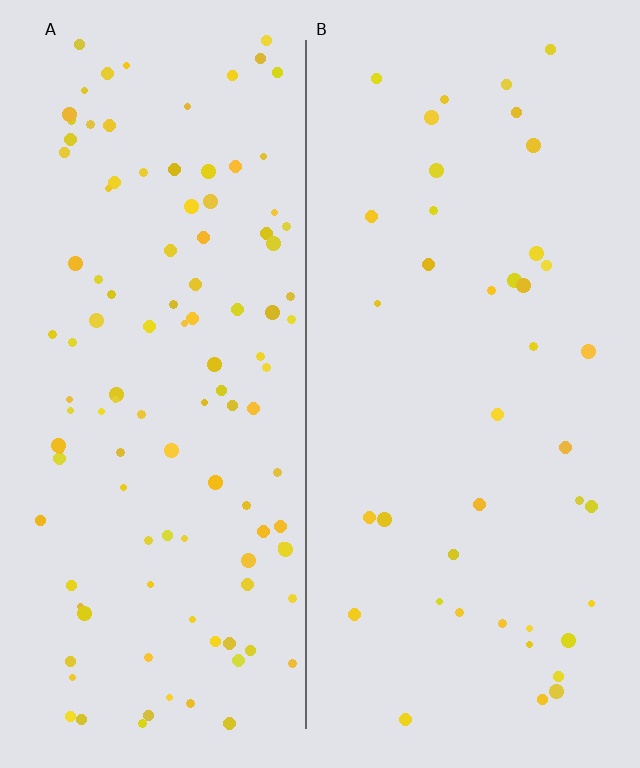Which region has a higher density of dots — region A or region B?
A (the left).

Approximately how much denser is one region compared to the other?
Approximately 2.8× — region A over region B.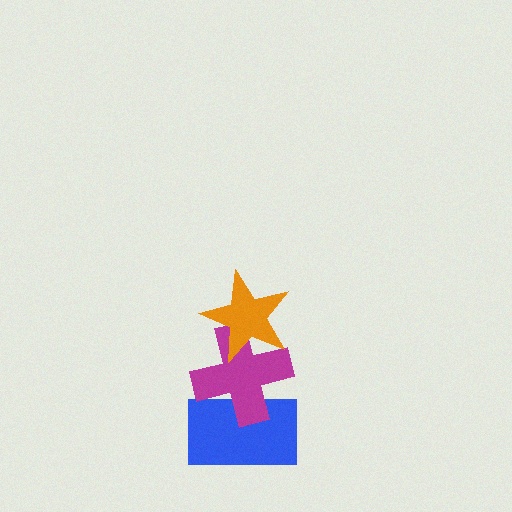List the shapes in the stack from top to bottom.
From top to bottom: the orange star, the magenta cross, the blue rectangle.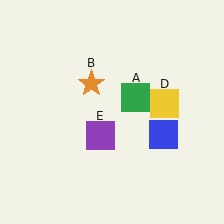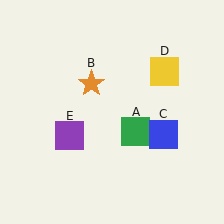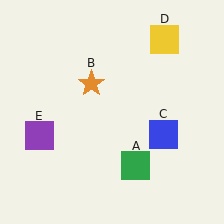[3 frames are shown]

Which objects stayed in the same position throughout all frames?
Orange star (object B) and blue square (object C) remained stationary.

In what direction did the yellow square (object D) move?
The yellow square (object D) moved up.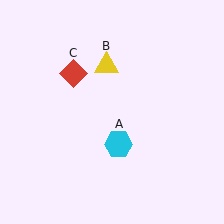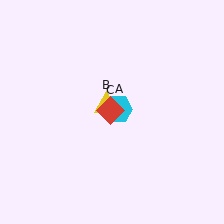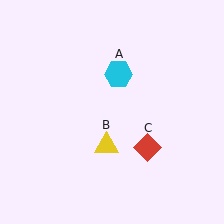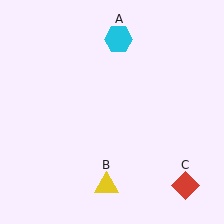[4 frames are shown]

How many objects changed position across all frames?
3 objects changed position: cyan hexagon (object A), yellow triangle (object B), red diamond (object C).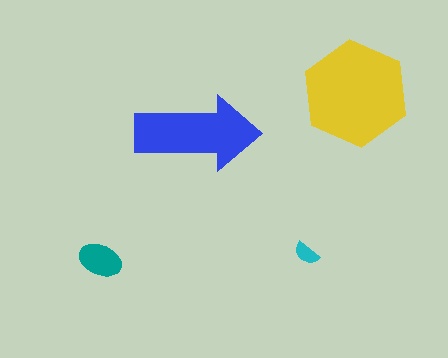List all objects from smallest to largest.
The cyan semicircle, the teal ellipse, the blue arrow, the yellow hexagon.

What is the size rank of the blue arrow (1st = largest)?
2nd.